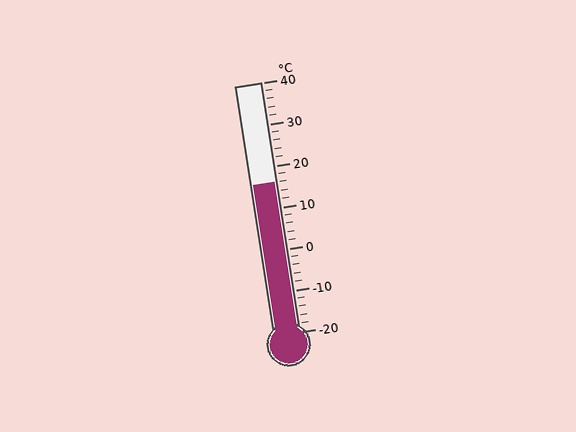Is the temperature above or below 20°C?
The temperature is below 20°C.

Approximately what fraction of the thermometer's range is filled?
The thermometer is filled to approximately 60% of its range.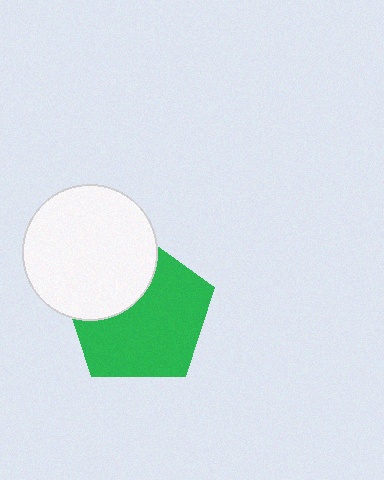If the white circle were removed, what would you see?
You would see the complete green pentagon.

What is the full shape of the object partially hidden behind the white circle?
The partially hidden object is a green pentagon.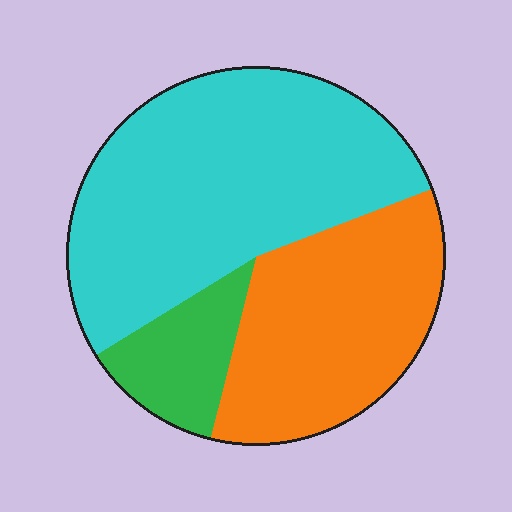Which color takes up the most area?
Cyan, at roughly 55%.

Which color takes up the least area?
Green, at roughly 10%.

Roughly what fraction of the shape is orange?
Orange takes up between a quarter and a half of the shape.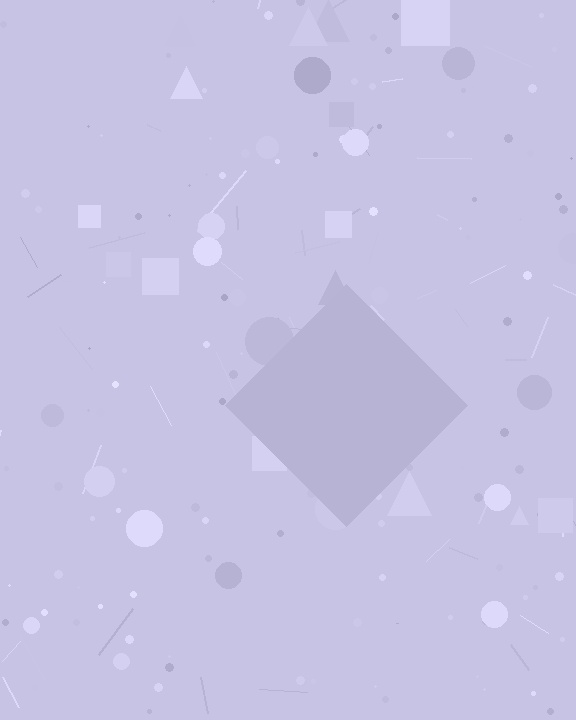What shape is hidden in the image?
A diamond is hidden in the image.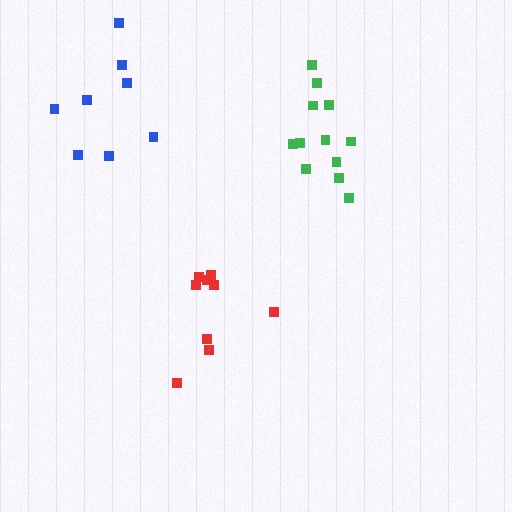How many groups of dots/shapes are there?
There are 3 groups.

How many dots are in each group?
Group 1: 9 dots, Group 2: 12 dots, Group 3: 8 dots (29 total).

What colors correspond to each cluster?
The clusters are colored: red, green, blue.